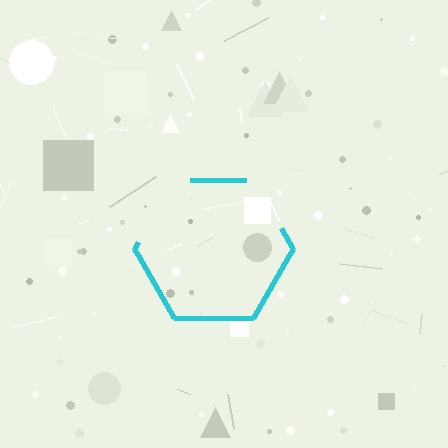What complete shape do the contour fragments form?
The contour fragments form a hexagon.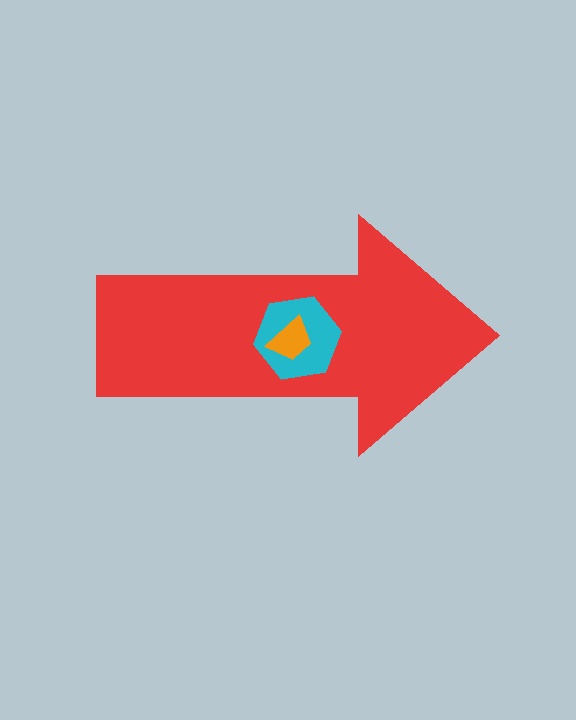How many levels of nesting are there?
3.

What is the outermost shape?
The red arrow.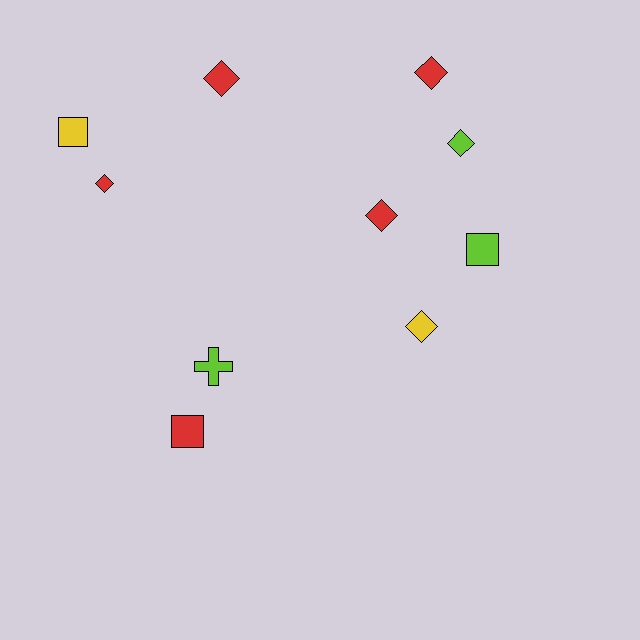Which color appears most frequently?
Red, with 5 objects.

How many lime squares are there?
There is 1 lime square.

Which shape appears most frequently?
Diamond, with 6 objects.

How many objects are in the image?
There are 10 objects.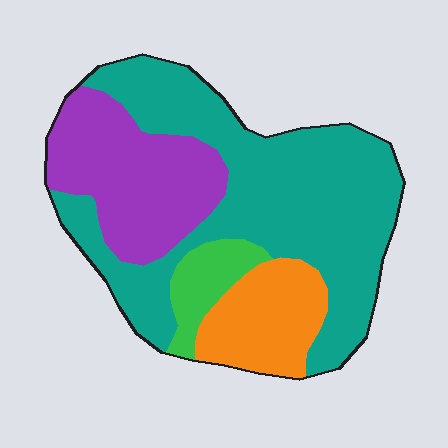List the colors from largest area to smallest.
From largest to smallest: teal, purple, orange, green.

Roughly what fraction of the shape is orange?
Orange covers around 15% of the shape.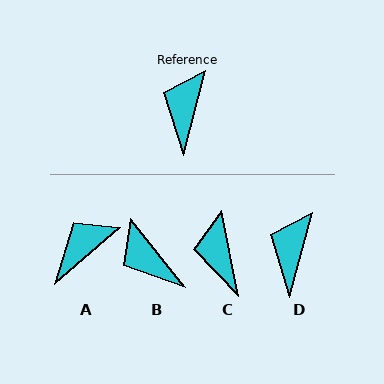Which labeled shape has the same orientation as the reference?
D.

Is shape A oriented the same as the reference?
No, it is off by about 35 degrees.